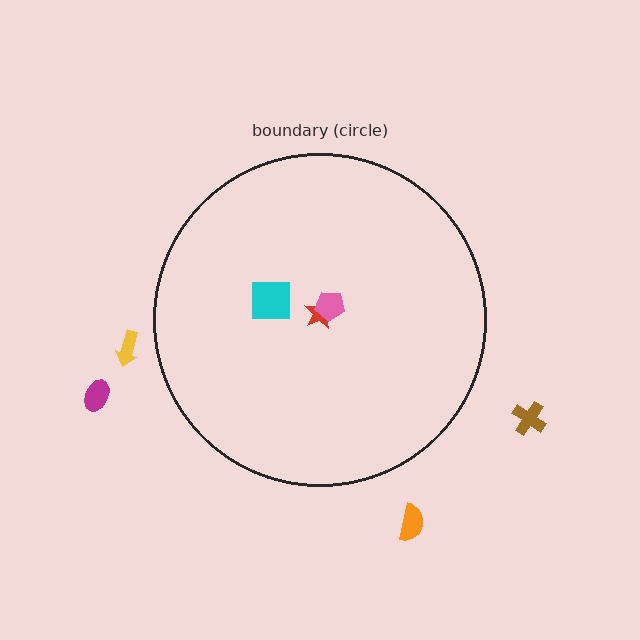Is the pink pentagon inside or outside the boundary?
Inside.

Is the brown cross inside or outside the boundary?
Outside.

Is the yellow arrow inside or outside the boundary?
Outside.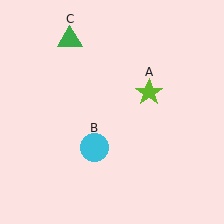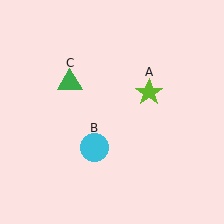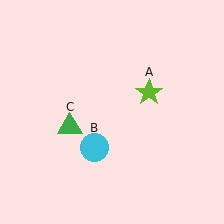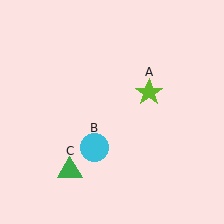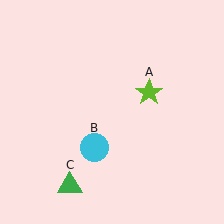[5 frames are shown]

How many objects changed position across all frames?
1 object changed position: green triangle (object C).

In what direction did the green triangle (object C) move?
The green triangle (object C) moved down.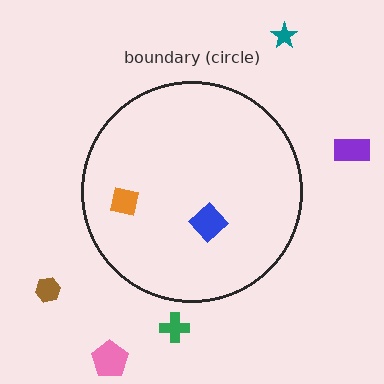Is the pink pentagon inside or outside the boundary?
Outside.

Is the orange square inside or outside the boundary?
Inside.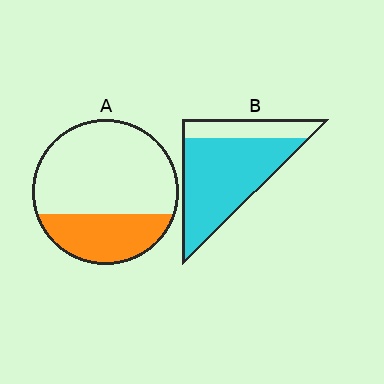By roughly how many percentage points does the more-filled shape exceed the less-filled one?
By roughly 45 percentage points (B over A).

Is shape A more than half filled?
No.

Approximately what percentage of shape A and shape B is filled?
A is approximately 30% and B is approximately 75%.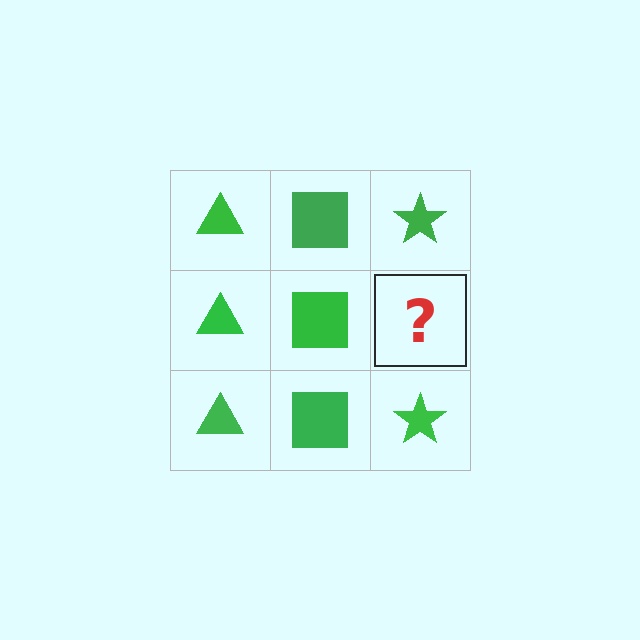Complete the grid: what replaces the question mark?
The question mark should be replaced with a green star.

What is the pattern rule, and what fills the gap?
The rule is that each column has a consistent shape. The gap should be filled with a green star.